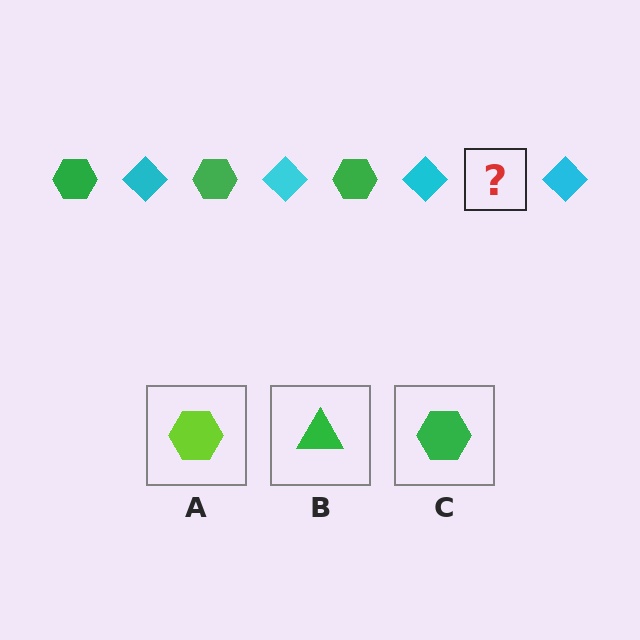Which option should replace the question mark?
Option C.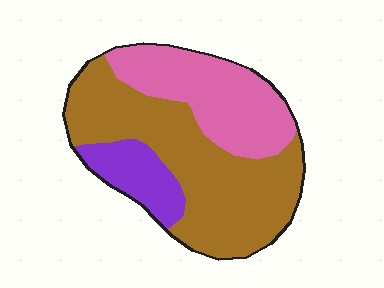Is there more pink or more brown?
Brown.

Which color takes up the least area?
Purple, at roughly 15%.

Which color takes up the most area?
Brown, at roughly 55%.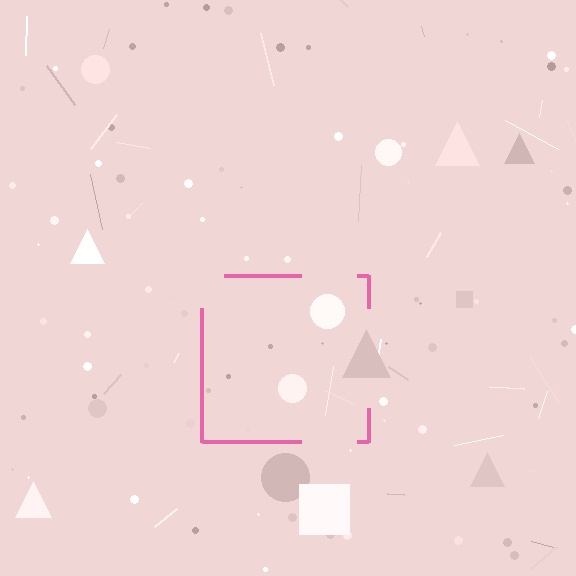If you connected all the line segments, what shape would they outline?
They would outline a square.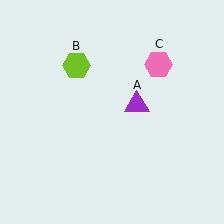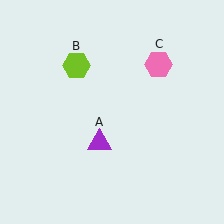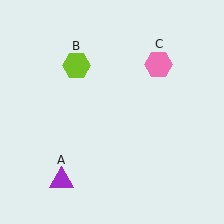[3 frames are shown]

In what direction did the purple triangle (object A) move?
The purple triangle (object A) moved down and to the left.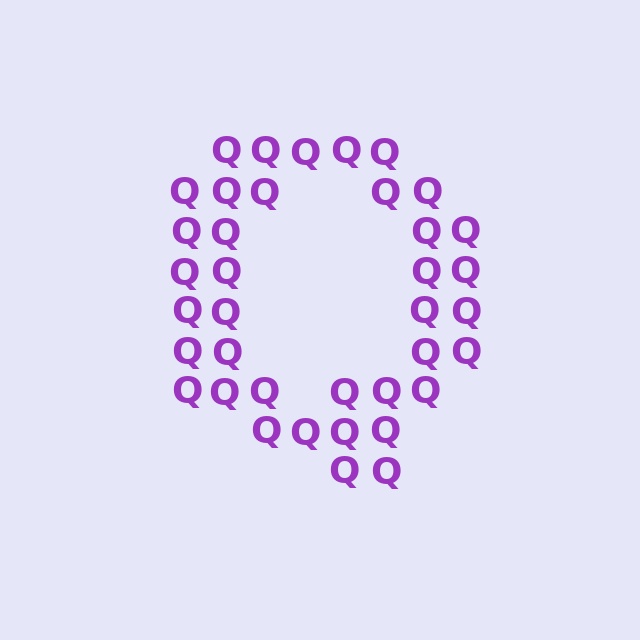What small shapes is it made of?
It is made of small letter Q's.